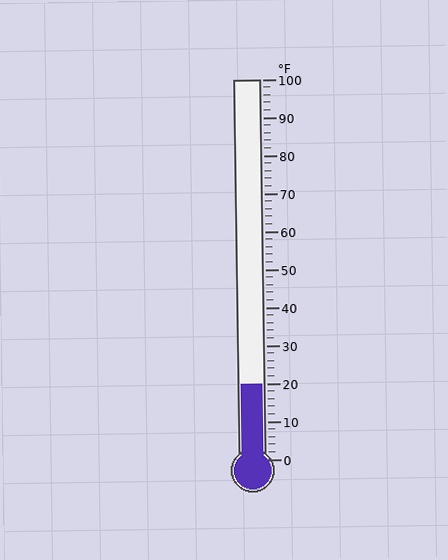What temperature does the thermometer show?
The thermometer shows approximately 20°F.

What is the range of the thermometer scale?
The thermometer scale ranges from 0°F to 100°F.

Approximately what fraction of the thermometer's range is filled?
The thermometer is filled to approximately 20% of its range.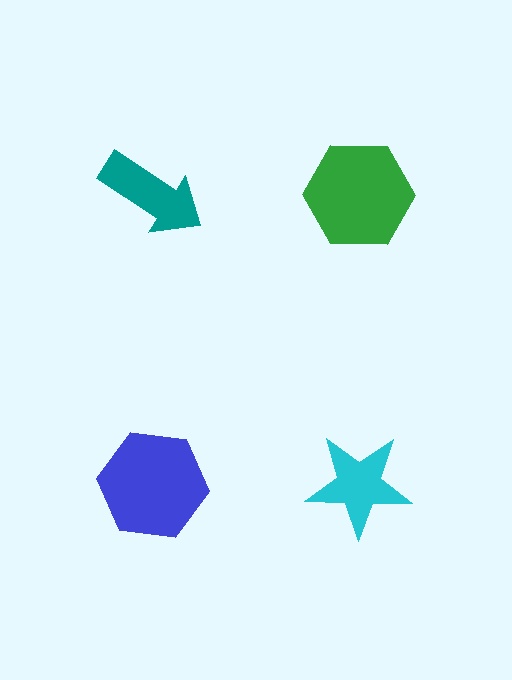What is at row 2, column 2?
A cyan star.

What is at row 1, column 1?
A teal arrow.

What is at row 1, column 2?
A green hexagon.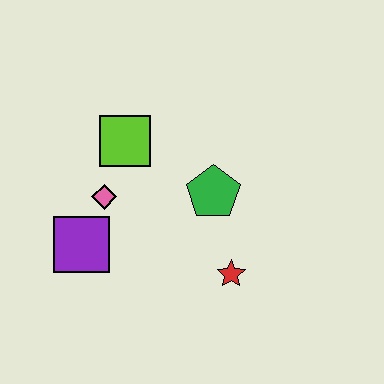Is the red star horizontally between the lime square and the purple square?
No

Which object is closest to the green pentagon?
The red star is closest to the green pentagon.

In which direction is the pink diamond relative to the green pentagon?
The pink diamond is to the left of the green pentagon.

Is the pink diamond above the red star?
Yes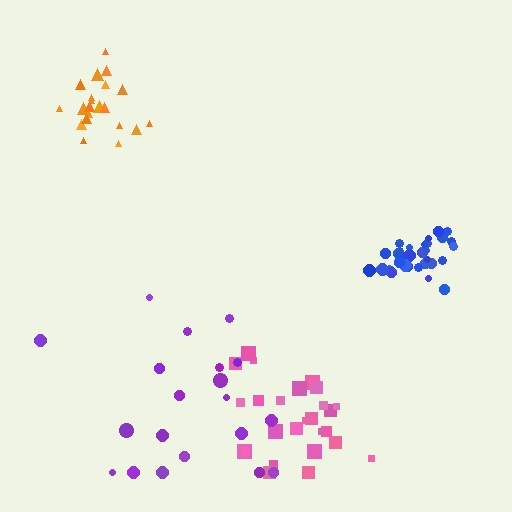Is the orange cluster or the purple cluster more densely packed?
Orange.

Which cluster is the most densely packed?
Blue.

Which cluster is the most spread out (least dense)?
Purple.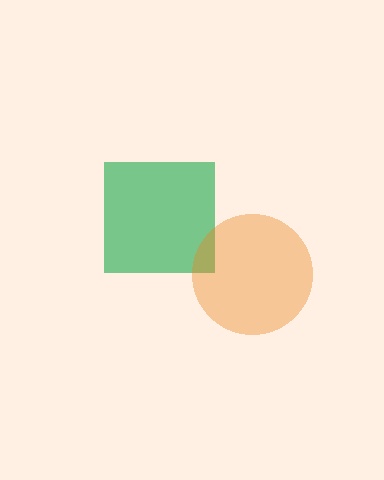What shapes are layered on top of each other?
The layered shapes are: a green square, an orange circle.